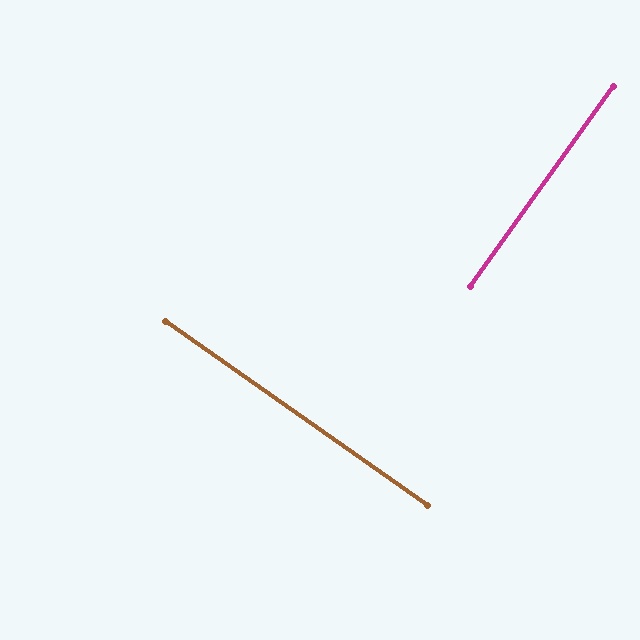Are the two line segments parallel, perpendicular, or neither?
Perpendicular — they meet at approximately 89°.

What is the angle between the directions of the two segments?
Approximately 89 degrees.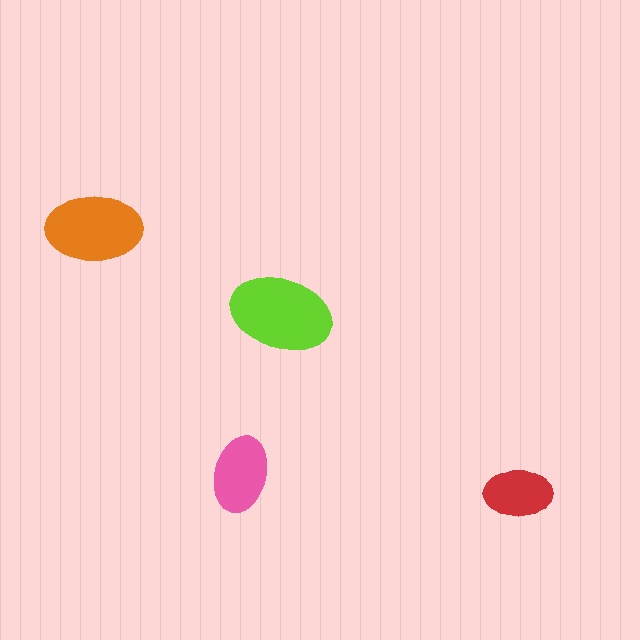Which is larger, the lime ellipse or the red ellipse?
The lime one.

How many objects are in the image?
There are 4 objects in the image.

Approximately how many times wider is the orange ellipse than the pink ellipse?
About 1.5 times wider.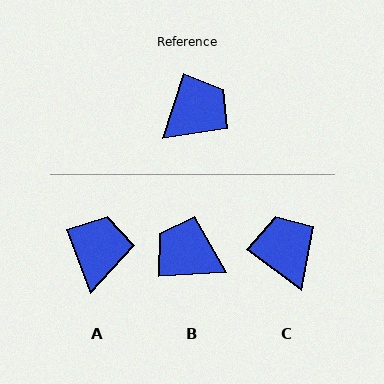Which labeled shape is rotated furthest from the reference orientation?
B, about 111 degrees away.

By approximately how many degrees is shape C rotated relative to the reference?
Approximately 70 degrees counter-clockwise.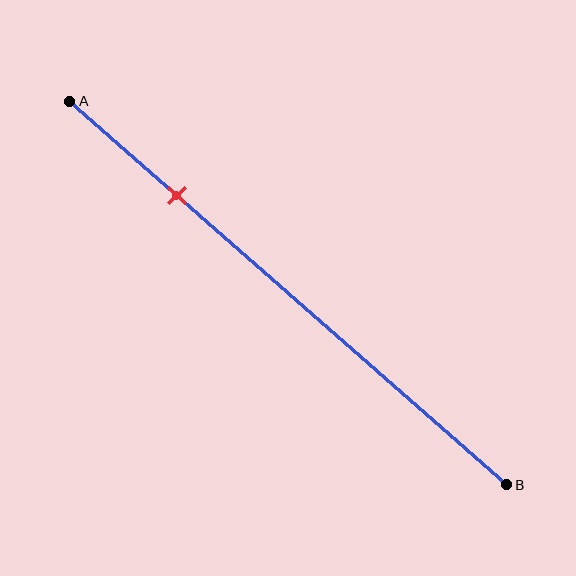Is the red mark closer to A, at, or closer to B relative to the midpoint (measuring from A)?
The red mark is closer to point A than the midpoint of segment AB.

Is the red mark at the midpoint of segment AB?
No, the mark is at about 25% from A, not at the 50% midpoint.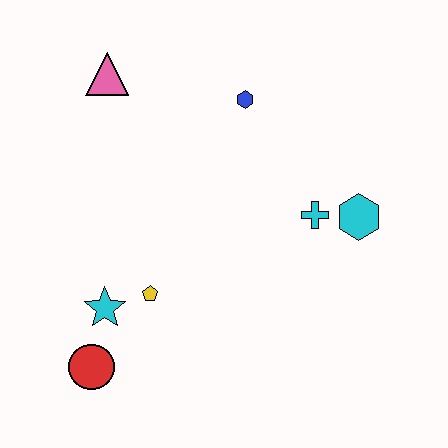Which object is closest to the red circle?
The cyan star is closest to the red circle.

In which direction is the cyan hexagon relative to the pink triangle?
The cyan hexagon is to the right of the pink triangle.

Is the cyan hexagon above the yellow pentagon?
Yes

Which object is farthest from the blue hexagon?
The red circle is farthest from the blue hexagon.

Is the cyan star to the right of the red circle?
Yes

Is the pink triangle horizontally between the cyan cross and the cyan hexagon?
No